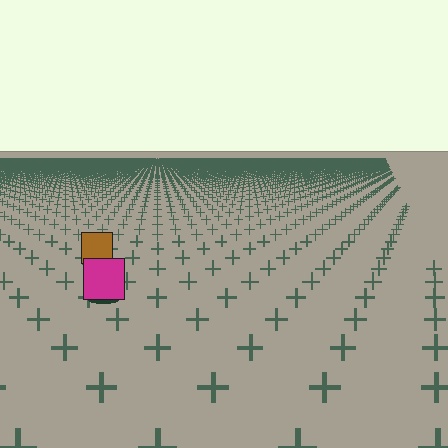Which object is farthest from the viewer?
The brown square is farthest from the viewer. It appears smaller and the ground texture around it is denser.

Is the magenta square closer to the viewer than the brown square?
Yes. The magenta square is closer — you can tell from the texture gradient: the ground texture is coarser near it.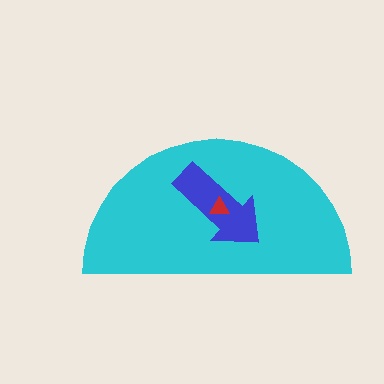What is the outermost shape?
The cyan semicircle.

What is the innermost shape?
The red triangle.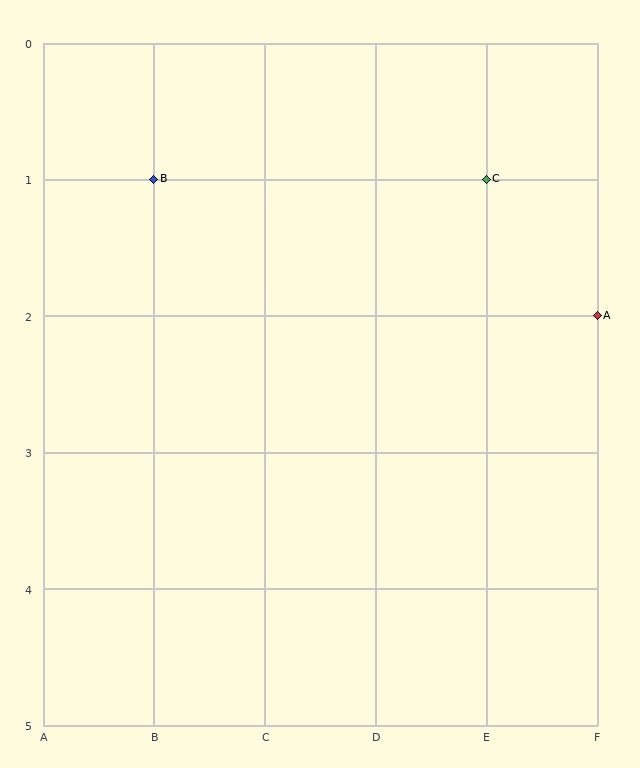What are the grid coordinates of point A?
Point A is at grid coordinates (F, 2).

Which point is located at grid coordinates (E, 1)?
Point C is at (E, 1).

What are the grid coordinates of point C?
Point C is at grid coordinates (E, 1).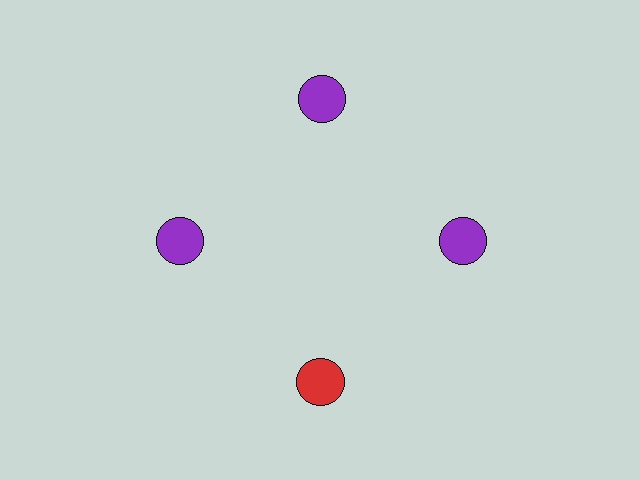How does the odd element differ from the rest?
It has a different color: red instead of purple.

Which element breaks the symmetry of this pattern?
The red circle at roughly the 6 o'clock position breaks the symmetry. All other shapes are purple circles.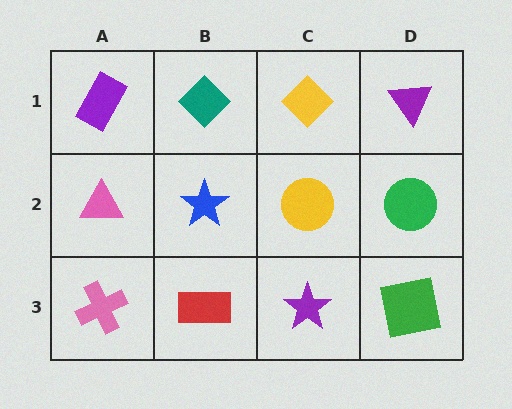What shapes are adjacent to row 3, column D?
A green circle (row 2, column D), a purple star (row 3, column C).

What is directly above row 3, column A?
A pink triangle.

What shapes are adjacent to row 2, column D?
A purple triangle (row 1, column D), a green square (row 3, column D), a yellow circle (row 2, column C).